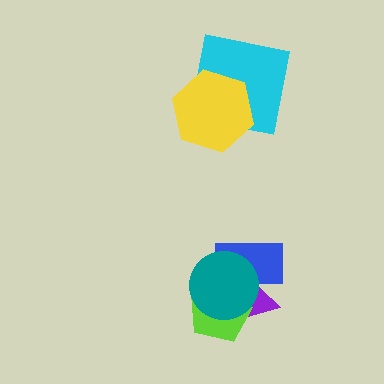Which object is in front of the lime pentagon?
The teal circle is in front of the lime pentagon.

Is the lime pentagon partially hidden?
Yes, it is partially covered by another shape.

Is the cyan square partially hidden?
Yes, it is partially covered by another shape.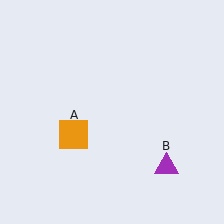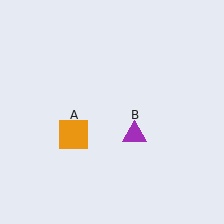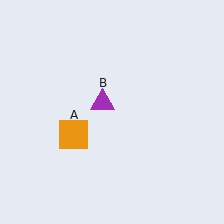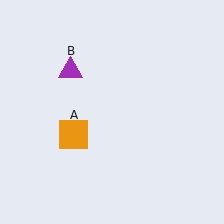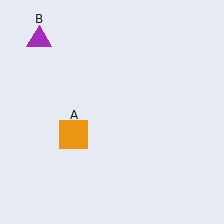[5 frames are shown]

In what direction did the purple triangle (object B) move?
The purple triangle (object B) moved up and to the left.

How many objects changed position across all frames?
1 object changed position: purple triangle (object B).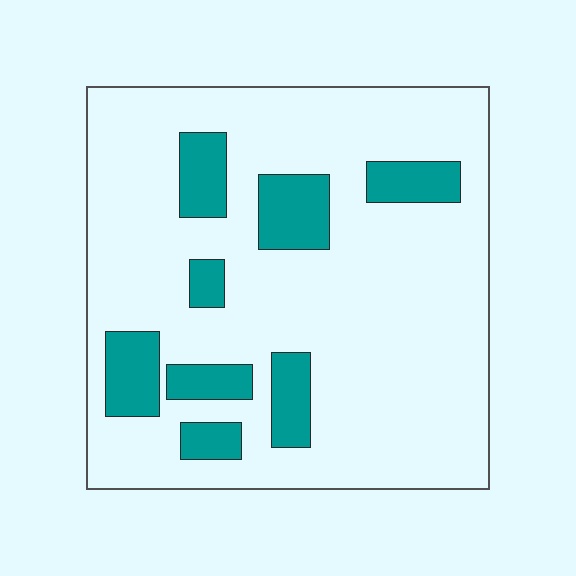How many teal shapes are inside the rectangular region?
8.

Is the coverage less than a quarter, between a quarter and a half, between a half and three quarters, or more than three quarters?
Less than a quarter.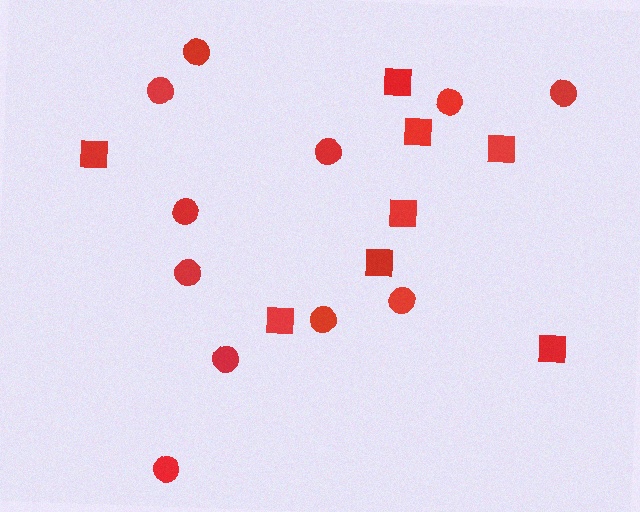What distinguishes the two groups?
There are 2 groups: one group of circles (11) and one group of squares (8).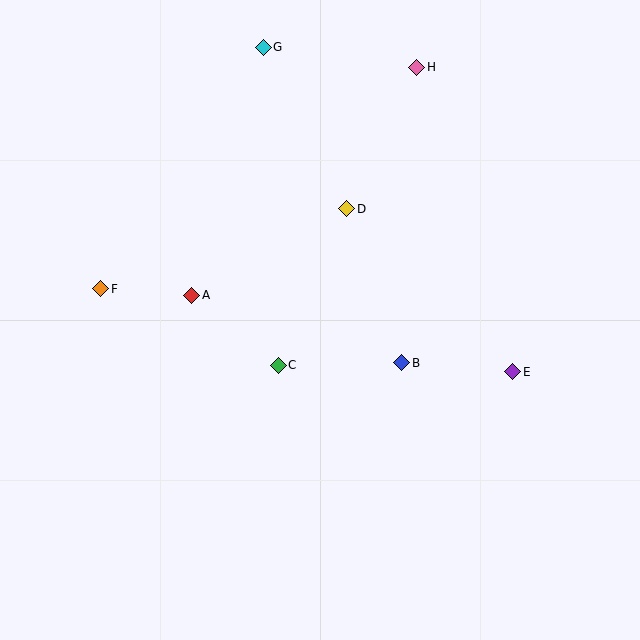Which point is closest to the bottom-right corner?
Point E is closest to the bottom-right corner.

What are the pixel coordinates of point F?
Point F is at (101, 289).